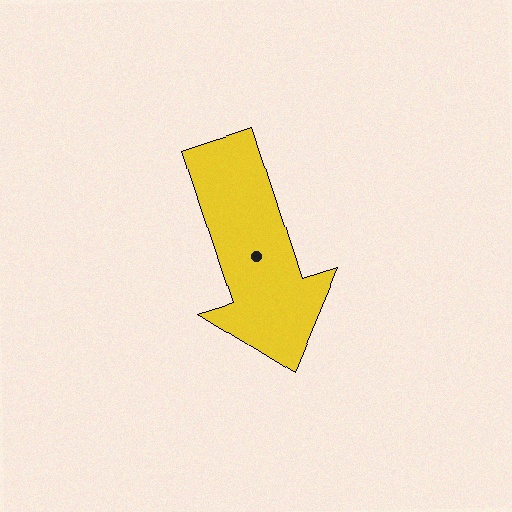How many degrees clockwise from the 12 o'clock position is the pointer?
Approximately 162 degrees.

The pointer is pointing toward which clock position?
Roughly 5 o'clock.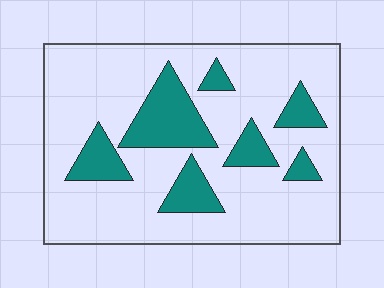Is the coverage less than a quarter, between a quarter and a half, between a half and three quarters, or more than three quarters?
Less than a quarter.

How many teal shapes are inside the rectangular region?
7.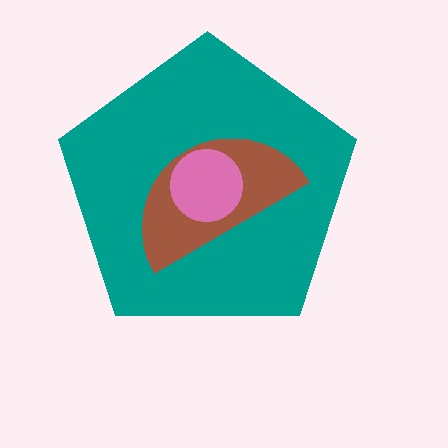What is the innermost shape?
The pink circle.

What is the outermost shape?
The teal pentagon.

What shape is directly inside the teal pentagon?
The brown semicircle.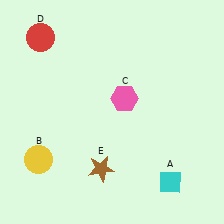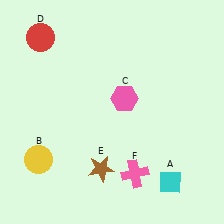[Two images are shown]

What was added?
A pink cross (F) was added in Image 2.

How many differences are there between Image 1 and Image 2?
There is 1 difference between the two images.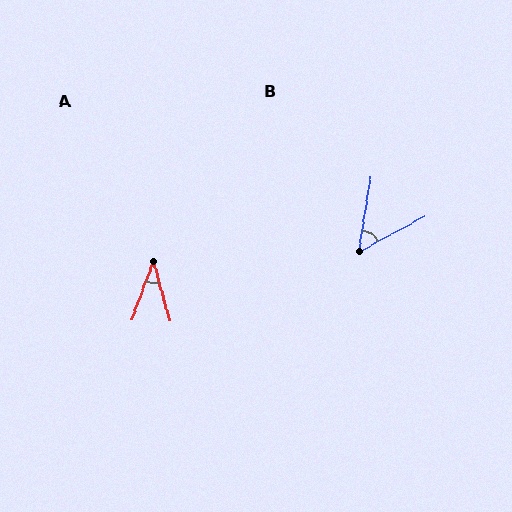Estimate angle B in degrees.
Approximately 53 degrees.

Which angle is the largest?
B, at approximately 53 degrees.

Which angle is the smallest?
A, at approximately 35 degrees.